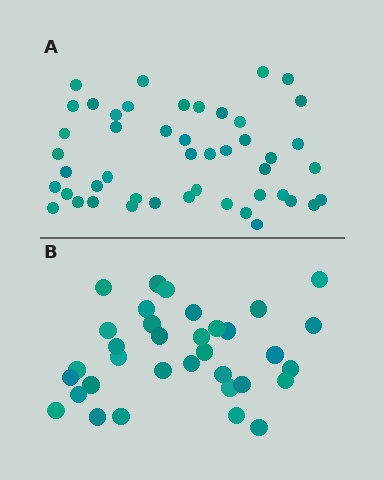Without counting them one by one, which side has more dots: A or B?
Region A (the top region) has more dots.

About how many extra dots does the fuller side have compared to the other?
Region A has approximately 15 more dots than region B.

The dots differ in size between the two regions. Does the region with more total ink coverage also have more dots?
No. Region B has more total ink coverage because its dots are larger, but region A actually contains more individual dots. Total area can be misleading — the number of items is what matters here.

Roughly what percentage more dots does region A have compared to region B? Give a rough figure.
About 40% more.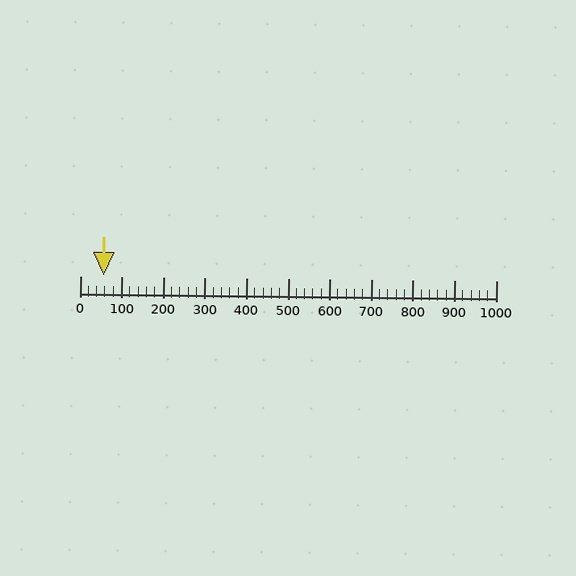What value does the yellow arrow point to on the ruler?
The yellow arrow points to approximately 57.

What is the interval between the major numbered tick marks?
The major tick marks are spaced 100 units apart.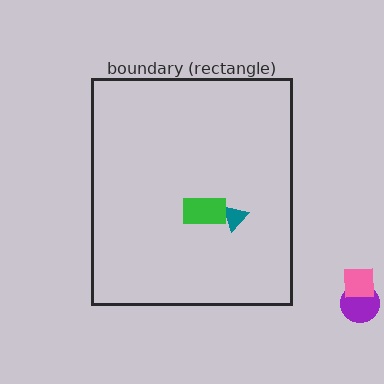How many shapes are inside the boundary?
2 inside, 2 outside.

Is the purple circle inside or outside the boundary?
Outside.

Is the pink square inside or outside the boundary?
Outside.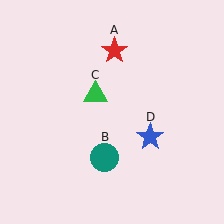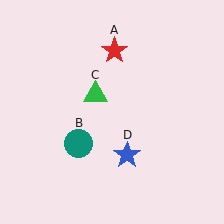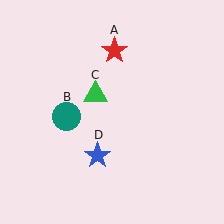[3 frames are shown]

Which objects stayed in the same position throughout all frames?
Red star (object A) and green triangle (object C) remained stationary.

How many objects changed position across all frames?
2 objects changed position: teal circle (object B), blue star (object D).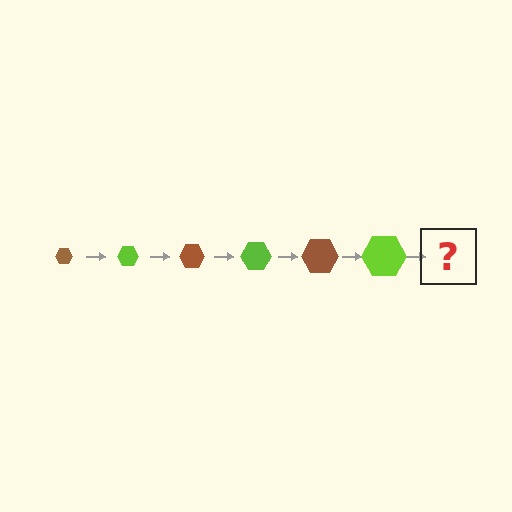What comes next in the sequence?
The next element should be a brown hexagon, larger than the previous one.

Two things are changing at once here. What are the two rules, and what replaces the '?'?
The two rules are that the hexagon grows larger each step and the color cycles through brown and lime. The '?' should be a brown hexagon, larger than the previous one.